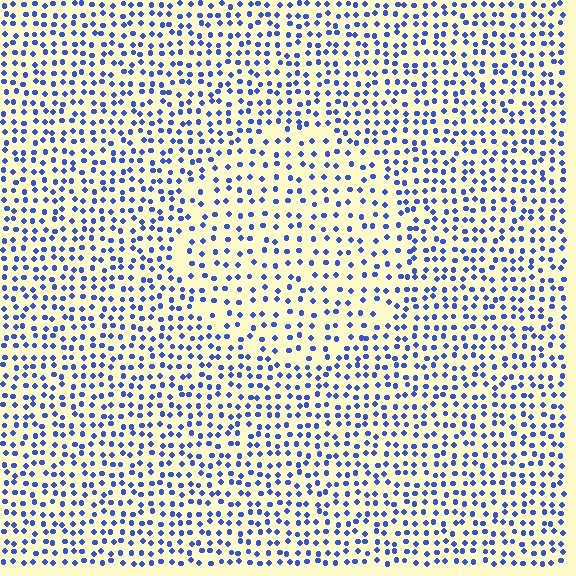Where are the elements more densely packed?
The elements are more densely packed outside the circle boundary.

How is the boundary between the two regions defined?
The boundary is defined by a change in element density (approximately 1.6x ratio). All elements are the same color, size, and shape.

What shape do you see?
I see a circle.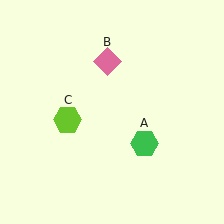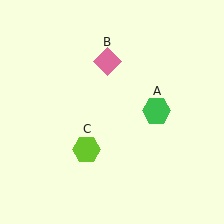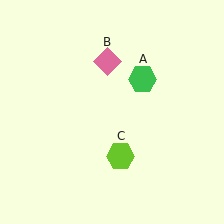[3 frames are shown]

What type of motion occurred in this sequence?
The green hexagon (object A), lime hexagon (object C) rotated counterclockwise around the center of the scene.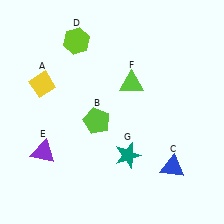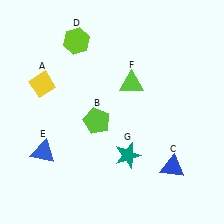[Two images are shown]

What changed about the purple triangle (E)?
In Image 1, E is purple. In Image 2, it changed to blue.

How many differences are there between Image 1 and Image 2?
There is 1 difference between the two images.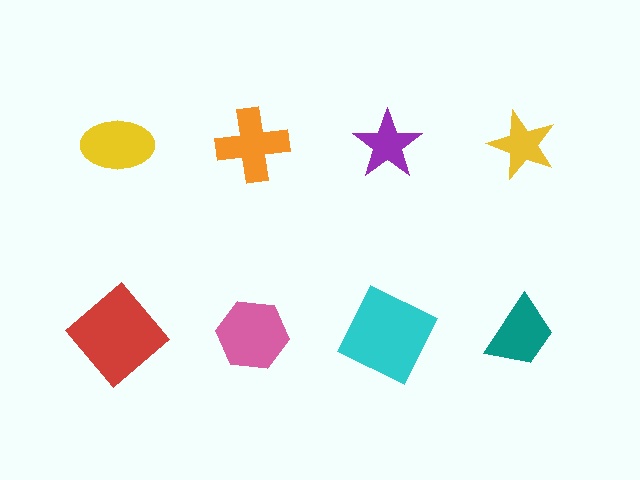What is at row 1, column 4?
A yellow star.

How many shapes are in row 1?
4 shapes.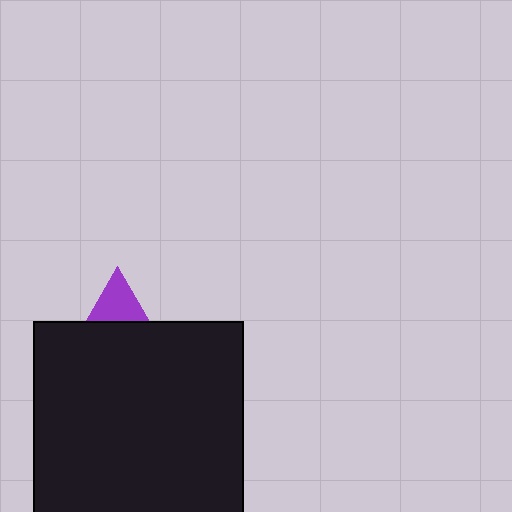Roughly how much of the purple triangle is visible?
A small part of it is visible (roughly 31%).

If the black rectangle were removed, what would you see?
You would see the complete purple triangle.